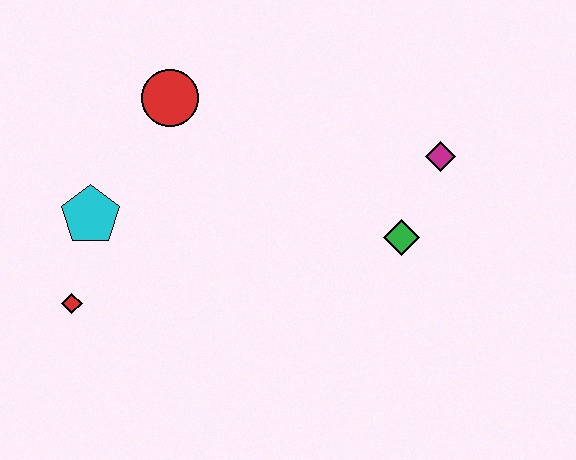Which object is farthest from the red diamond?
The magenta diamond is farthest from the red diamond.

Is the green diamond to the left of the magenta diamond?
Yes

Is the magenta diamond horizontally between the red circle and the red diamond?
No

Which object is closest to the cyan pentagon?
The red diamond is closest to the cyan pentagon.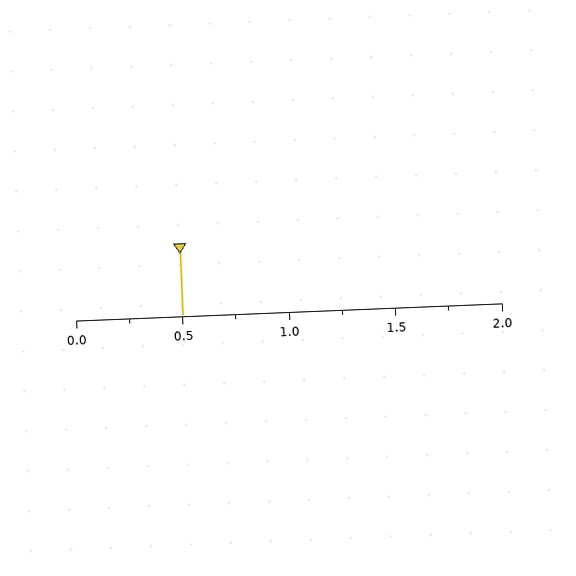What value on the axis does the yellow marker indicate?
The marker indicates approximately 0.5.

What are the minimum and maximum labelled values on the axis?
The axis runs from 0.0 to 2.0.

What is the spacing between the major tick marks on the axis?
The major ticks are spaced 0.5 apart.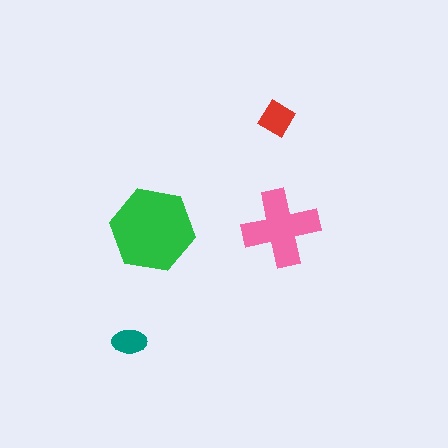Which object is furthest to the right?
The pink cross is rightmost.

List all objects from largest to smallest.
The green hexagon, the pink cross, the red diamond, the teal ellipse.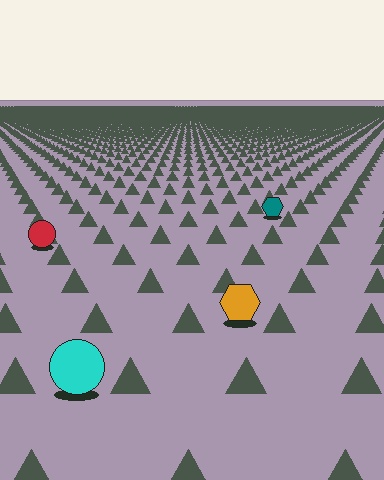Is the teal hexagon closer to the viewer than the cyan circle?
No. The cyan circle is closer — you can tell from the texture gradient: the ground texture is coarser near it.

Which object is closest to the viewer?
The cyan circle is closest. The texture marks near it are larger and more spread out.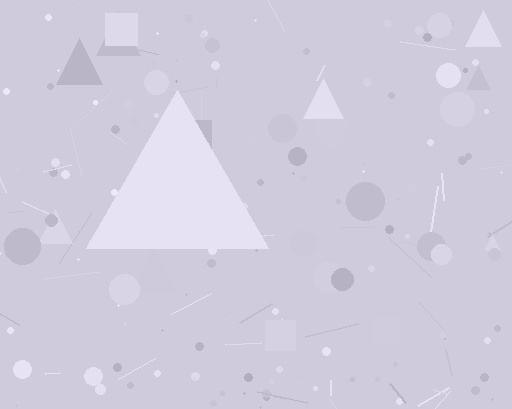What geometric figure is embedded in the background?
A triangle is embedded in the background.